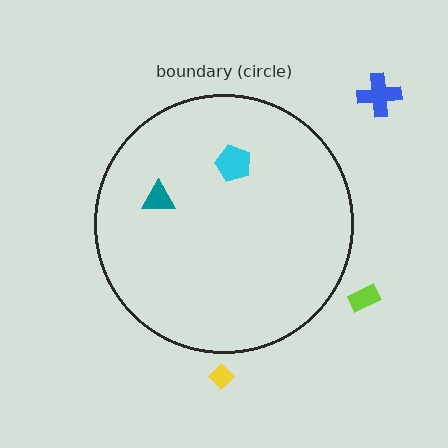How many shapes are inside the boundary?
2 inside, 3 outside.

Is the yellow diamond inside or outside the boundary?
Outside.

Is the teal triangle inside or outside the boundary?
Inside.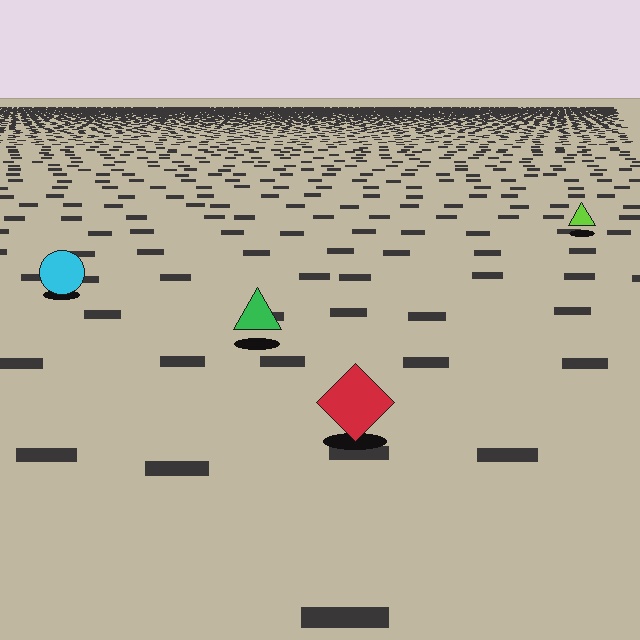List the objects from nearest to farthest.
From nearest to farthest: the red diamond, the green triangle, the cyan circle, the lime triangle.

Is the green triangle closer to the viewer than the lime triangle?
Yes. The green triangle is closer — you can tell from the texture gradient: the ground texture is coarser near it.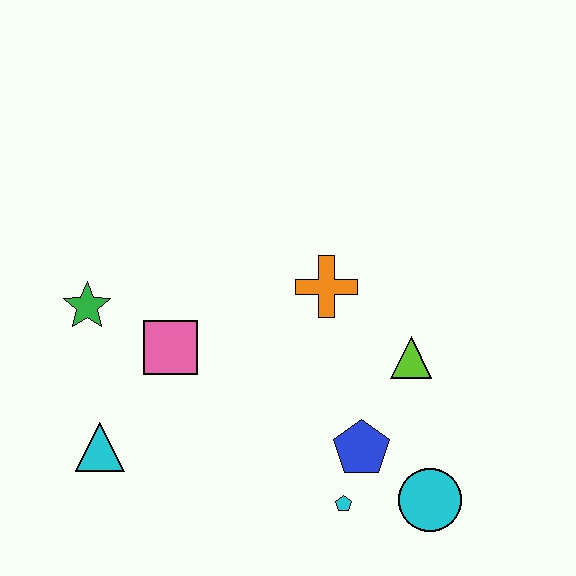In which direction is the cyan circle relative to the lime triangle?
The cyan circle is below the lime triangle.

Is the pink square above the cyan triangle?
Yes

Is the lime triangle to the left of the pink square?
No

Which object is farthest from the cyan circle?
The green star is farthest from the cyan circle.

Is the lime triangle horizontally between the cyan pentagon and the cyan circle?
Yes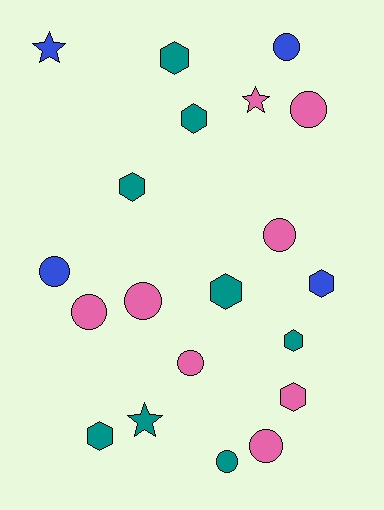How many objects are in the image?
There are 20 objects.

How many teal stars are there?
There is 1 teal star.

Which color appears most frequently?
Pink, with 8 objects.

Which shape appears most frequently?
Circle, with 9 objects.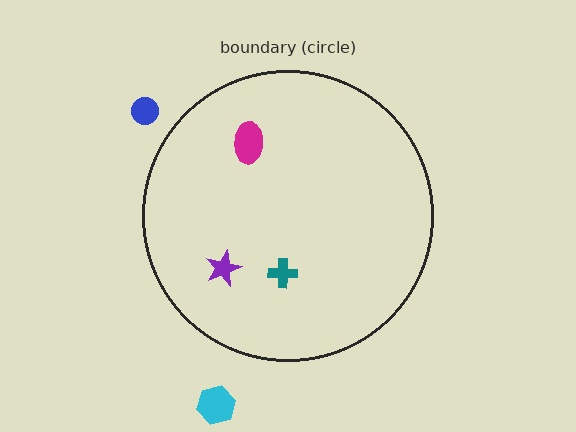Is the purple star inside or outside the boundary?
Inside.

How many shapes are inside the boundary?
3 inside, 2 outside.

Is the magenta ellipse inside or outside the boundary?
Inside.